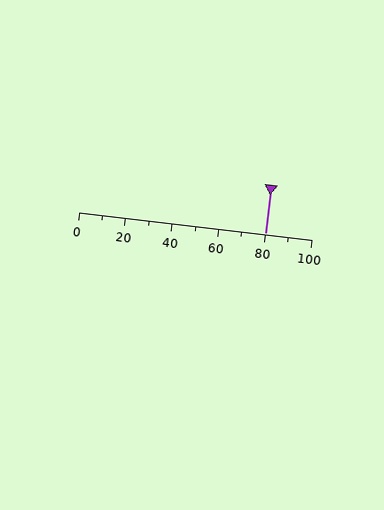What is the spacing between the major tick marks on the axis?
The major ticks are spaced 20 apart.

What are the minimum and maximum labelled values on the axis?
The axis runs from 0 to 100.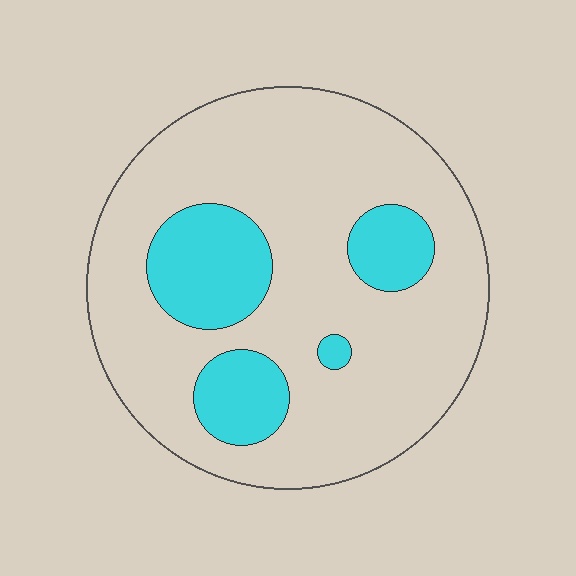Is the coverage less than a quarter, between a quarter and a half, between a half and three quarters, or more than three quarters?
Less than a quarter.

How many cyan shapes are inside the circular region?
4.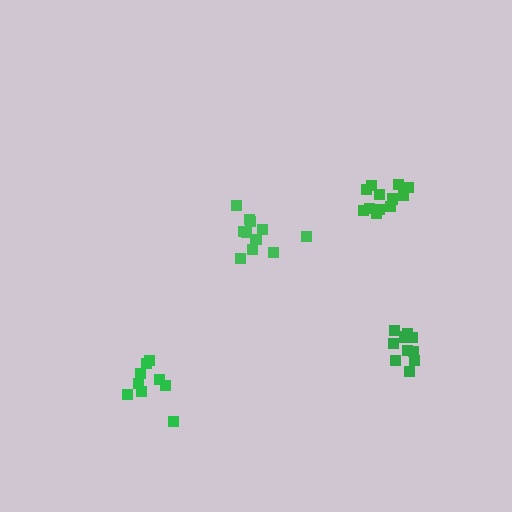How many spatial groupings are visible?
There are 4 spatial groupings.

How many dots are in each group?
Group 1: 11 dots, Group 2: 11 dots, Group 3: 9 dots, Group 4: 13 dots (44 total).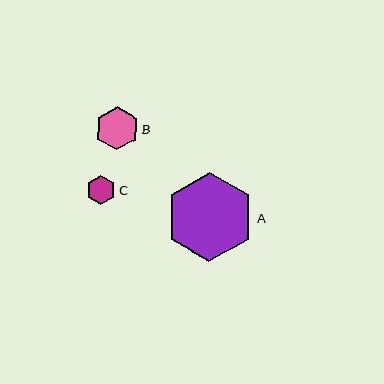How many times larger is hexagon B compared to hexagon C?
Hexagon B is approximately 1.5 times the size of hexagon C.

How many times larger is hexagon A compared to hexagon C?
Hexagon A is approximately 3.0 times the size of hexagon C.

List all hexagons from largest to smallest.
From largest to smallest: A, B, C.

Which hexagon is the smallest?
Hexagon C is the smallest with a size of approximately 29 pixels.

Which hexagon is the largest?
Hexagon A is the largest with a size of approximately 89 pixels.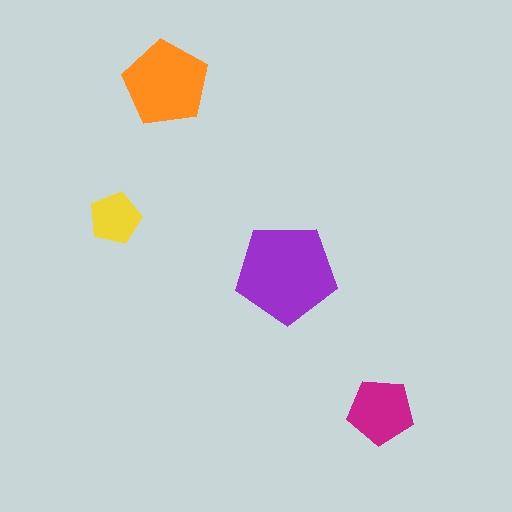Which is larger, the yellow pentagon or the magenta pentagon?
The magenta one.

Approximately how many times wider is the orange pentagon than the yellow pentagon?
About 1.5 times wider.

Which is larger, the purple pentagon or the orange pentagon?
The purple one.